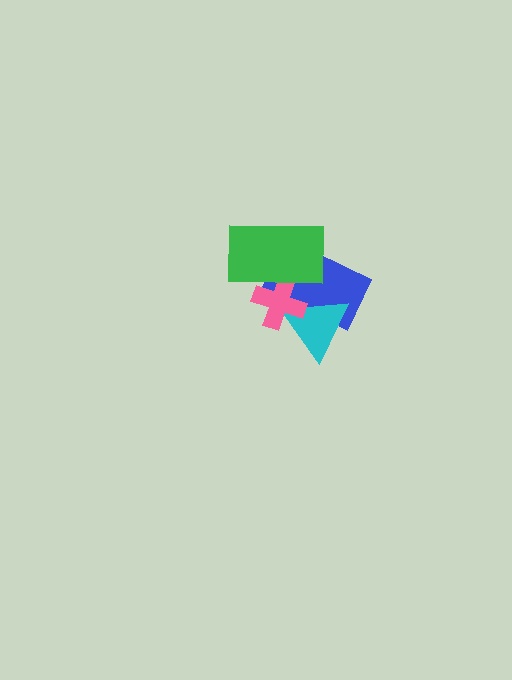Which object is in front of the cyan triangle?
The pink cross is in front of the cyan triangle.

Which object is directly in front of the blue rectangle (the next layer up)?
The cyan triangle is directly in front of the blue rectangle.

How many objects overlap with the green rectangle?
2 objects overlap with the green rectangle.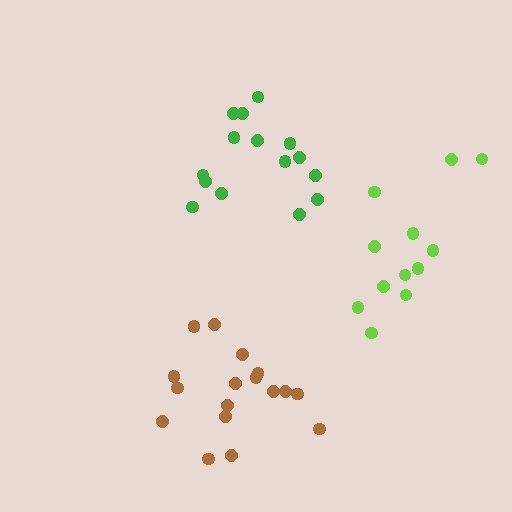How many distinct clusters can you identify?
There are 3 distinct clusters.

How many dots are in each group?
Group 1: 12 dots, Group 2: 17 dots, Group 3: 15 dots (44 total).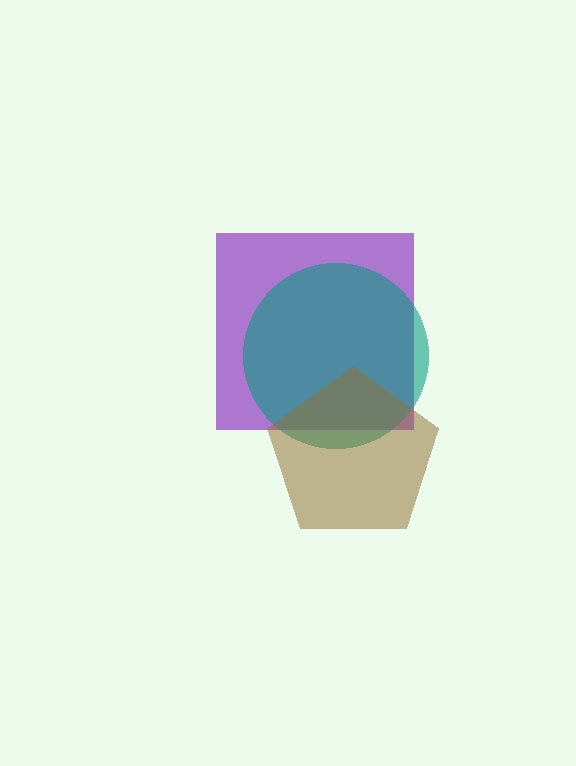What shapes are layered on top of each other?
The layered shapes are: a purple square, a teal circle, a brown pentagon.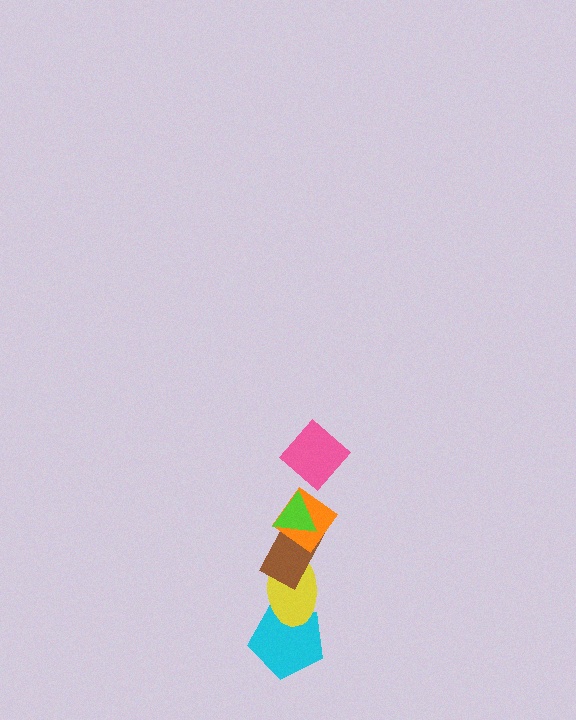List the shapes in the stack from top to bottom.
From top to bottom: the pink diamond, the lime triangle, the orange diamond, the brown rectangle, the yellow ellipse, the cyan pentagon.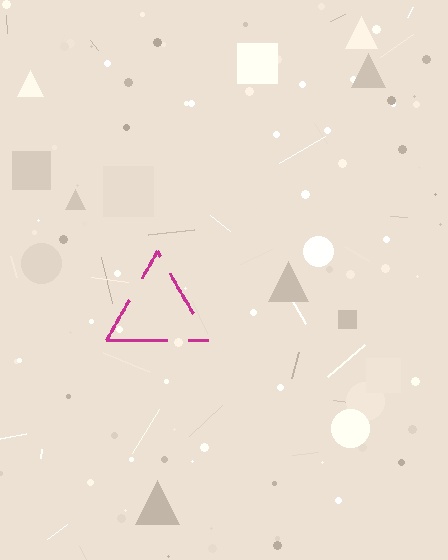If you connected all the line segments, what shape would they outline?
They would outline a triangle.